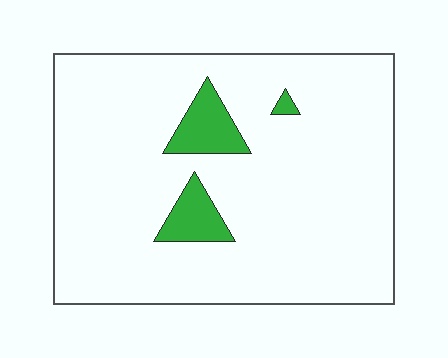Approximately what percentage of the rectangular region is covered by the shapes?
Approximately 10%.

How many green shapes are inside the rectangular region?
3.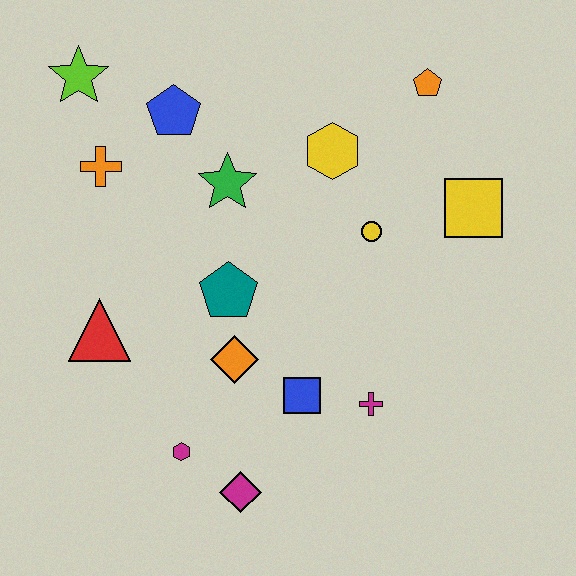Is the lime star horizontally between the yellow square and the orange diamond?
No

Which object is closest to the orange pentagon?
The yellow hexagon is closest to the orange pentagon.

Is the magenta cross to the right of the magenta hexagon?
Yes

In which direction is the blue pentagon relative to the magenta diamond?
The blue pentagon is above the magenta diamond.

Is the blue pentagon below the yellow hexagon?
No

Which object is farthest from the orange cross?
The yellow square is farthest from the orange cross.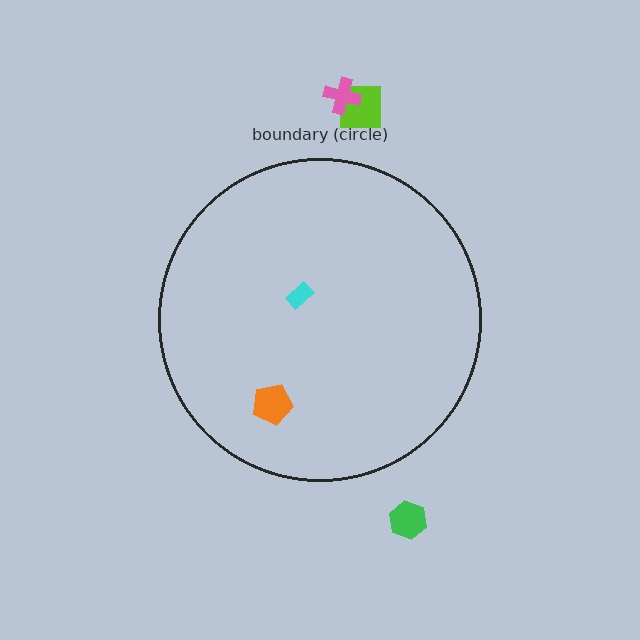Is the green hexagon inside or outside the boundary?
Outside.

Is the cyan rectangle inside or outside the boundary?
Inside.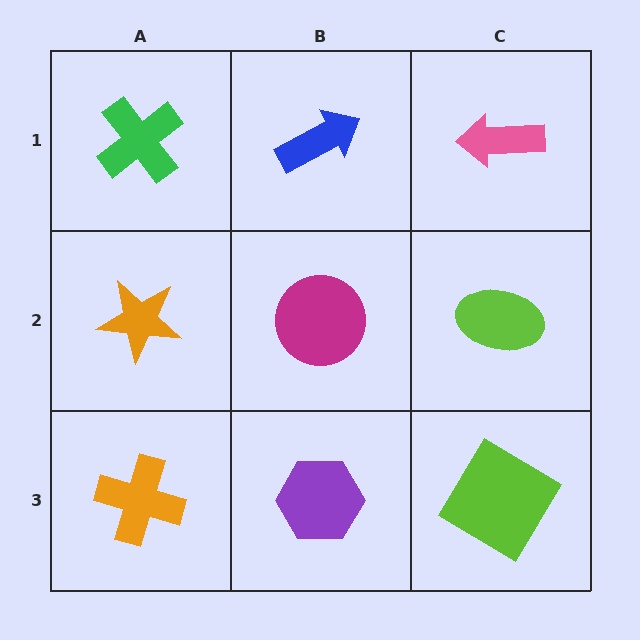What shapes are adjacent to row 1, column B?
A magenta circle (row 2, column B), a green cross (row 1, column A), a pink arrow (row 1, column C).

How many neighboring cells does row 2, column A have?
3.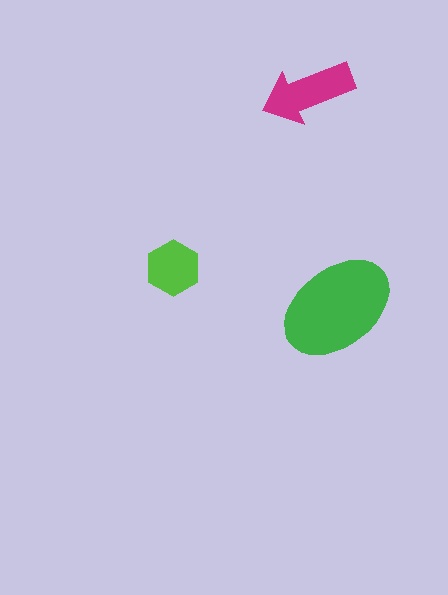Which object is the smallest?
The lime hexagon.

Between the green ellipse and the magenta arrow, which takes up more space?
The green ellipse.